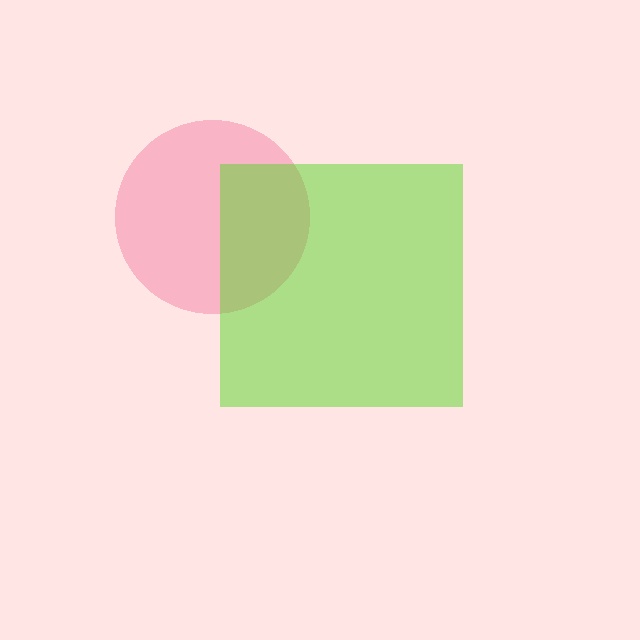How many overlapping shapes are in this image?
There are 2 overlapping shapes in the image.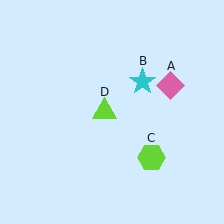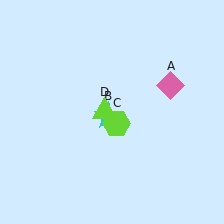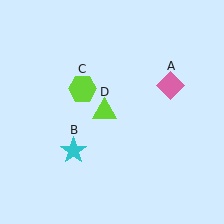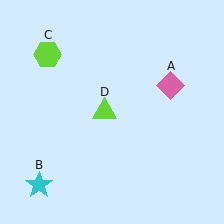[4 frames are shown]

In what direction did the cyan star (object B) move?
The cyan star (object B) moved down and to the left.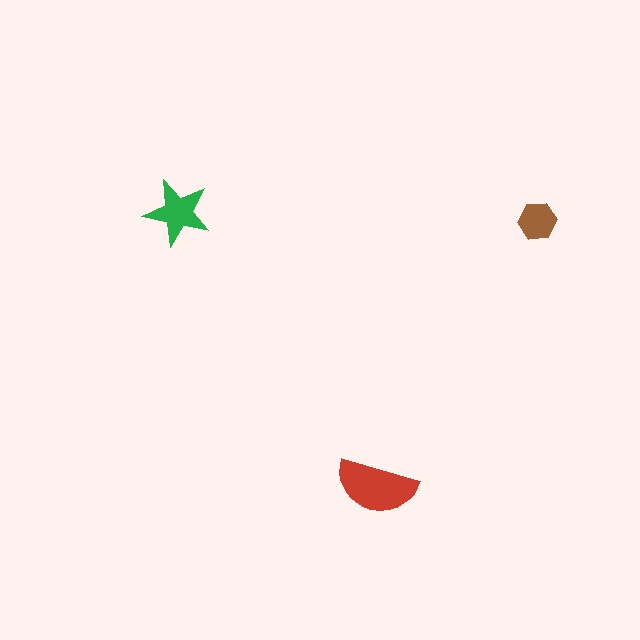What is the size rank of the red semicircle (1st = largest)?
1st.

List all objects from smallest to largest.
The brown hexagon, the green star, the red semicircle.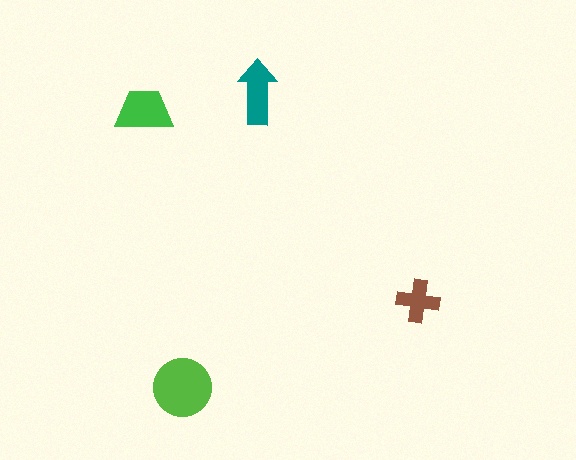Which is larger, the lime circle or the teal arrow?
The lime circle.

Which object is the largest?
The lime circle.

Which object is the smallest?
The brown cross.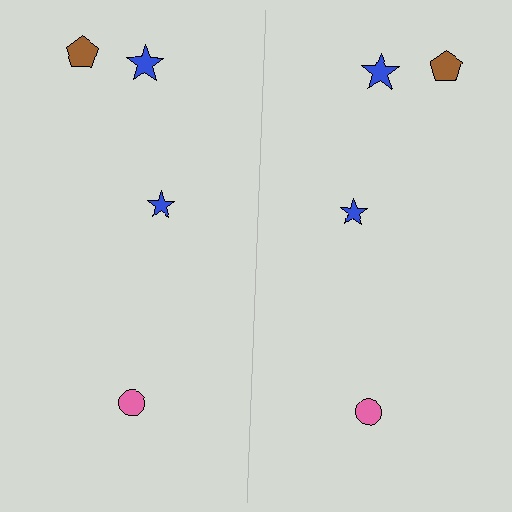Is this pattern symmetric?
Yes, this pattern has bilateral (reflection) symmetry.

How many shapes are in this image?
There are 8 shapes in this image.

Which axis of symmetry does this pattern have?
The pattern has a vertical axis of symmetry running through the center of the image.